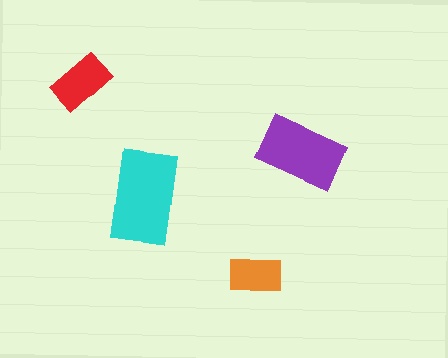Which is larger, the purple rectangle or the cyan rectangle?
The cyan one.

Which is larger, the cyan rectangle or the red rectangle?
The cyan one.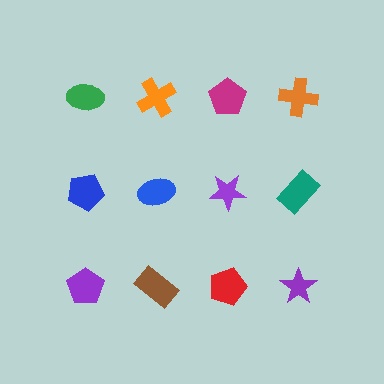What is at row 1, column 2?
An orange cross.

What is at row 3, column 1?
A purple pentagon.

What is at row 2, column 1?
A blue pentagon.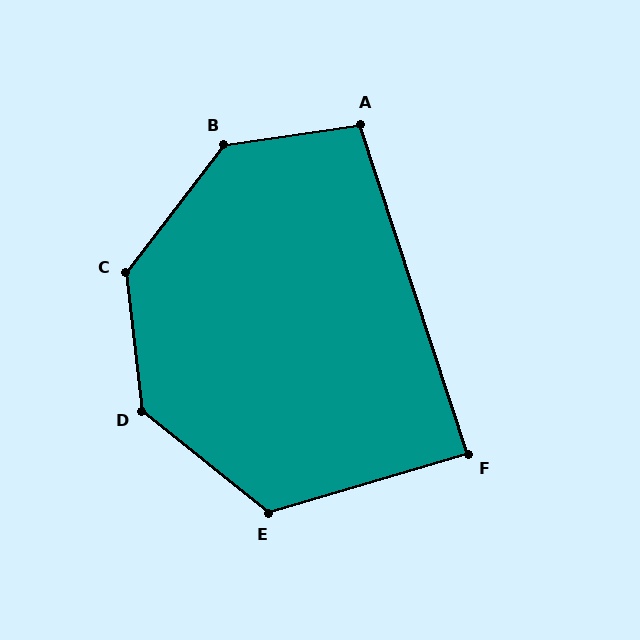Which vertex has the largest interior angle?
B, at approximately 136 degrees.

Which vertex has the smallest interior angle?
F, at approximately 88 degrees.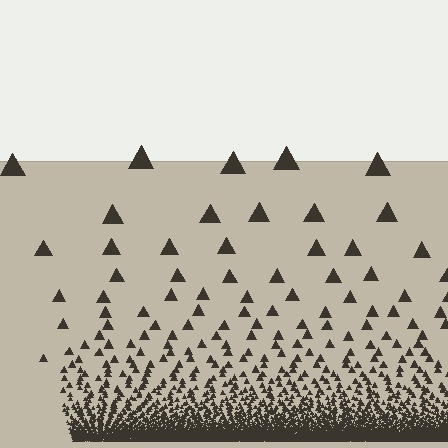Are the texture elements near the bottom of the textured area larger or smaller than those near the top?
Smaller. The gradient is inverted — elements near the bottom are smaller and denser.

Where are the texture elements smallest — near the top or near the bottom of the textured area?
Near the bottom.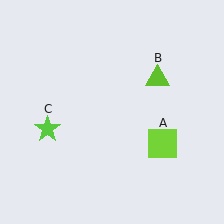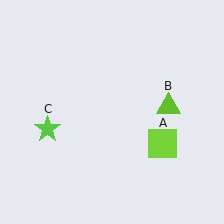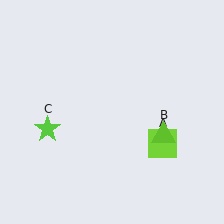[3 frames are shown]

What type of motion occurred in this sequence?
The lime triangle (object B) rotated clockwise around the center of the scene.